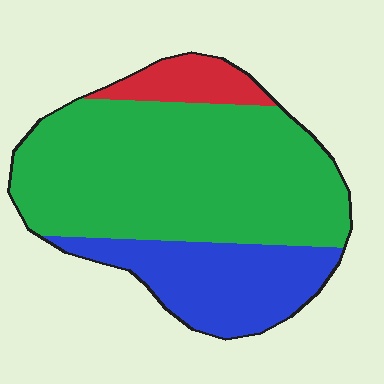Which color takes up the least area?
Red, at roughly 10%.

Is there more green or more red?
Green.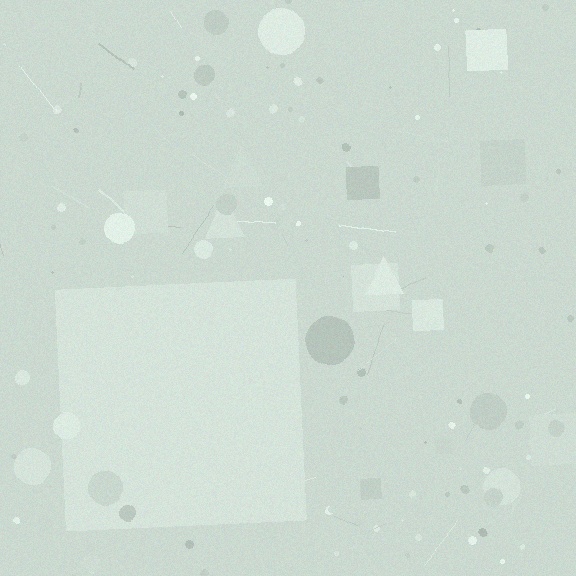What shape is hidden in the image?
A square is hidden in the image.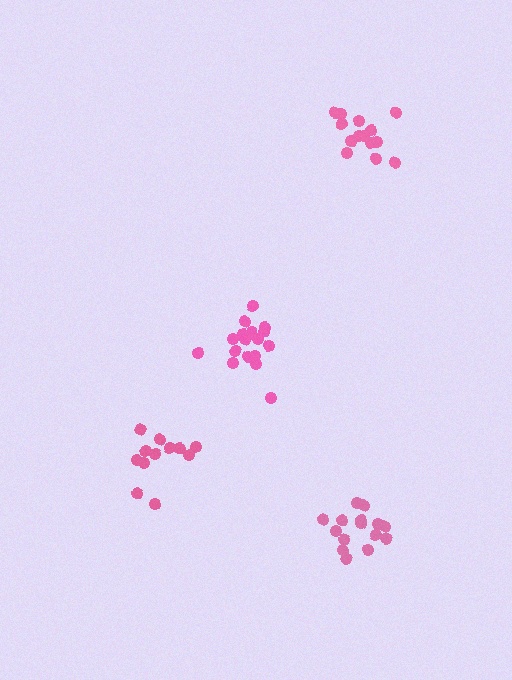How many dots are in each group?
Group 1: 14 dots, Group 2: 15 dots, Group 3: 12 dots, Group 4: 18 dots (59 total).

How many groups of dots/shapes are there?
There are 4 groups.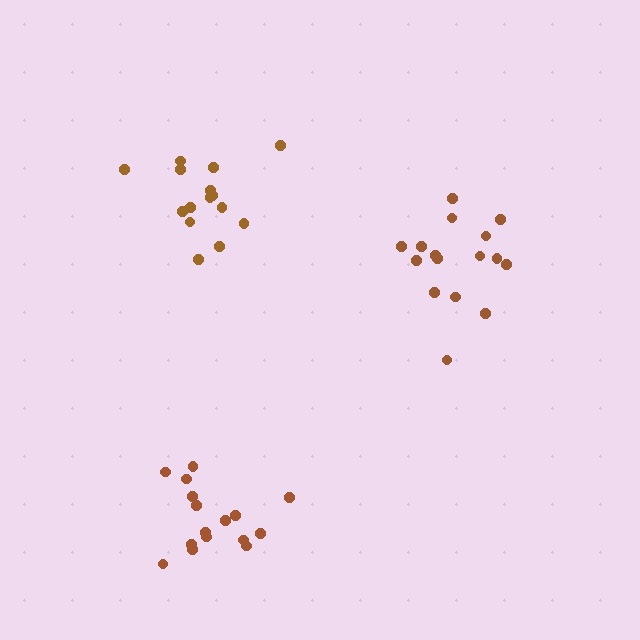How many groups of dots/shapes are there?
There are 3 groups.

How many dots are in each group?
Group 1: 16 dots, Group 2: 15 dots, Group 3: 16 dots (47 total).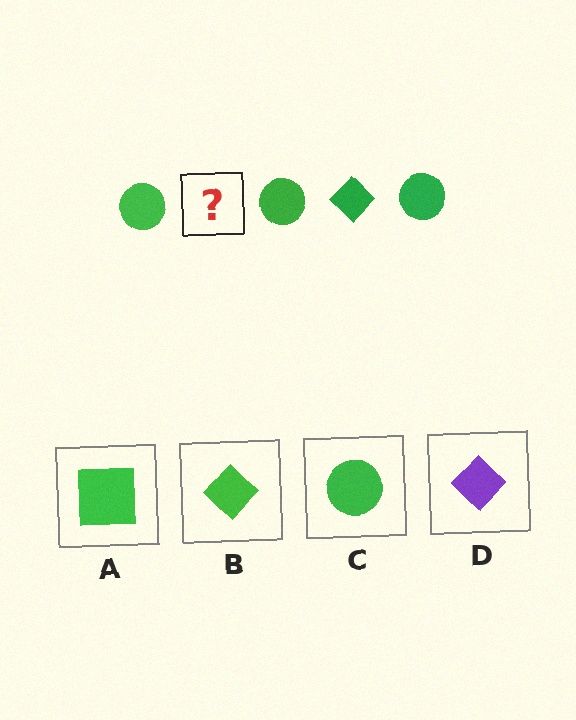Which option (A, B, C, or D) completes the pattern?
B.